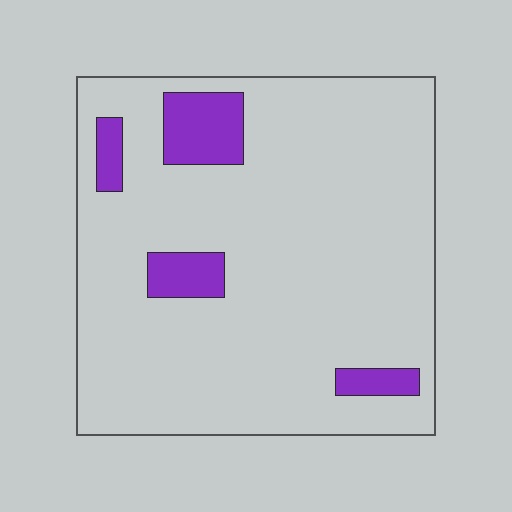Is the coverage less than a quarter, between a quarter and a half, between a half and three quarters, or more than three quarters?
Less than a quarter.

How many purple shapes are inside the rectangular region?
4.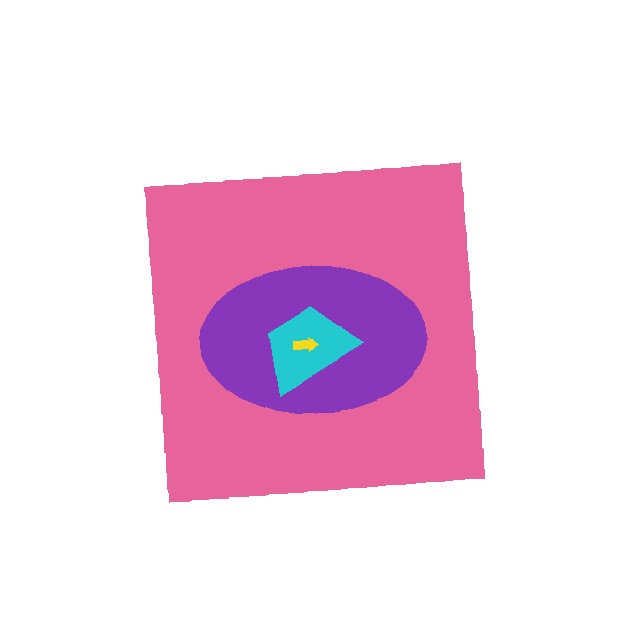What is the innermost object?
The yellow arrow.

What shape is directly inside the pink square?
The purple ellipse.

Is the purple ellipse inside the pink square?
Yes.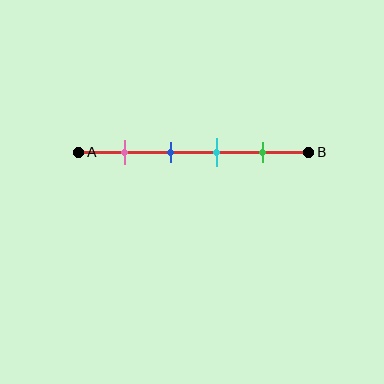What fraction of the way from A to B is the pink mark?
The pink mark is approximately 20% (0.2) of the way from A to B.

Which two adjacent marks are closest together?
The blue and cyan marks are the closest adjacent pair.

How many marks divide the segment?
There are 4 marks dividing the segment.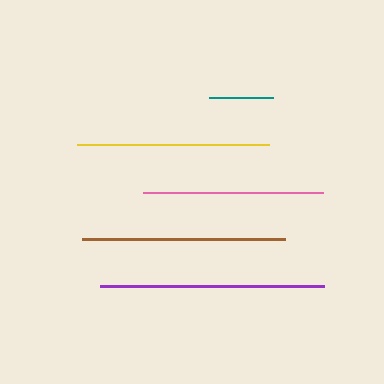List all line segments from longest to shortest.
From longest to shortest: purple, brown, yellow, pink, teal.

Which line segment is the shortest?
The teal line is the shortest at approximately 64 pixels.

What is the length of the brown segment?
The brown segment is approximately 203 pixels long.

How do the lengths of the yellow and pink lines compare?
The yellow and pink lines are approximately the same length.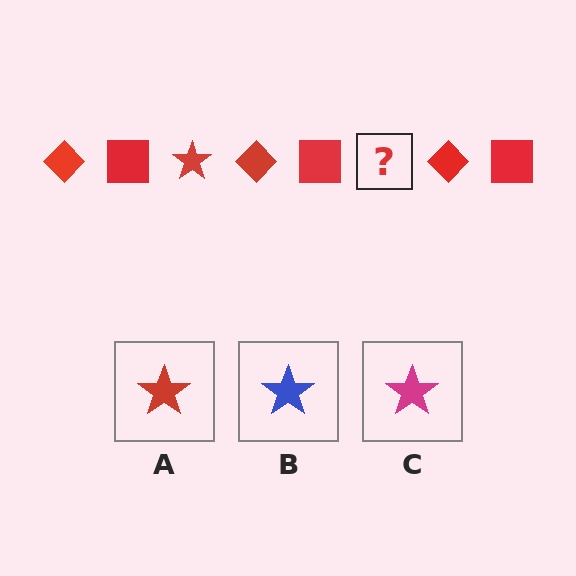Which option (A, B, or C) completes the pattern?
A.